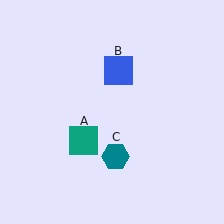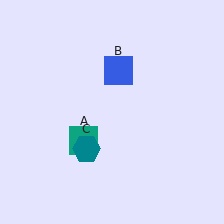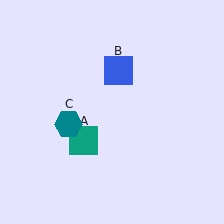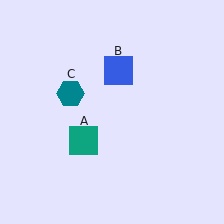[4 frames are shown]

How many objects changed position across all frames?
1 object changed position: teal hexagon (object C).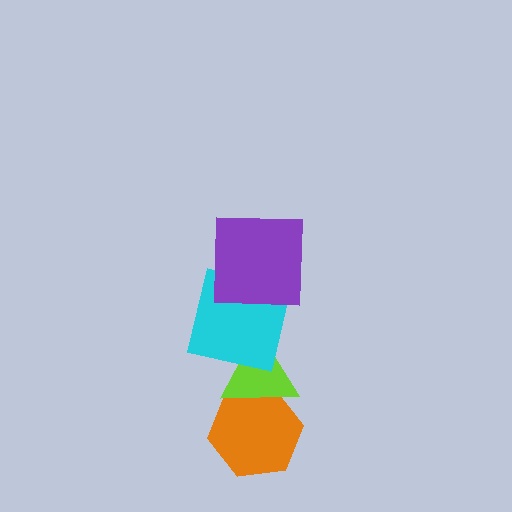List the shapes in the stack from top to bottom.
From top to bottom: the purple square, the cyan square, the lime triangle, the orange hexagon.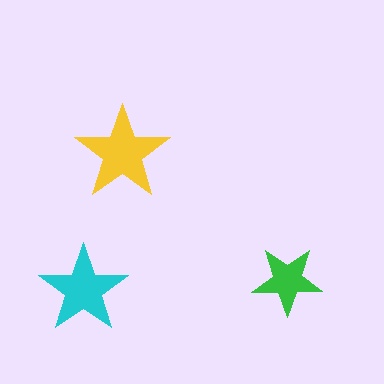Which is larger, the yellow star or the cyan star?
The yellow one.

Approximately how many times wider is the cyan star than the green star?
About 1.5 times wider.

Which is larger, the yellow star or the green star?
The yellow one.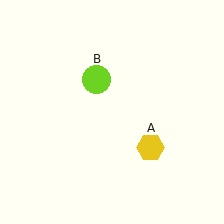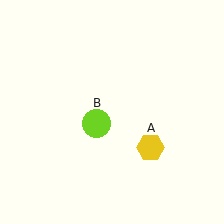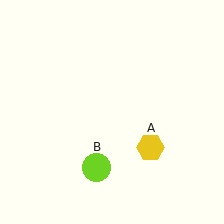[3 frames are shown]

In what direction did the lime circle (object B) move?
The lime circle (object B) moved down.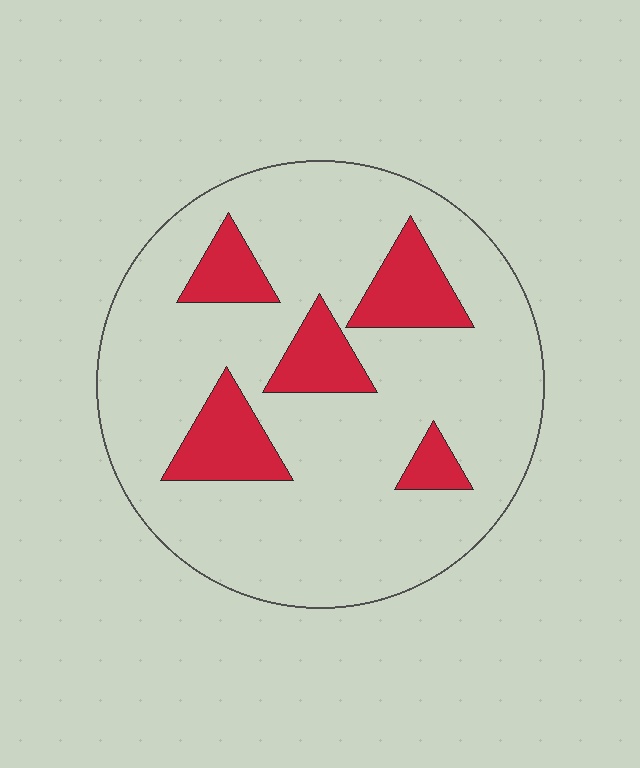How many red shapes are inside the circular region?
5.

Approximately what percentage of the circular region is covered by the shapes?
Approximately 20%.